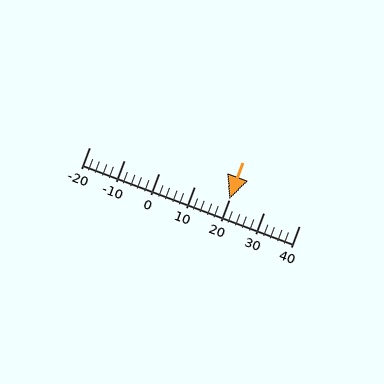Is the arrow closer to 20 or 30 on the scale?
The arrow is closer to 20.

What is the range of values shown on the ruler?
The ruler shows values from -20 to 40.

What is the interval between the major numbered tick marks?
The major tick marks are spaced 10 units apart.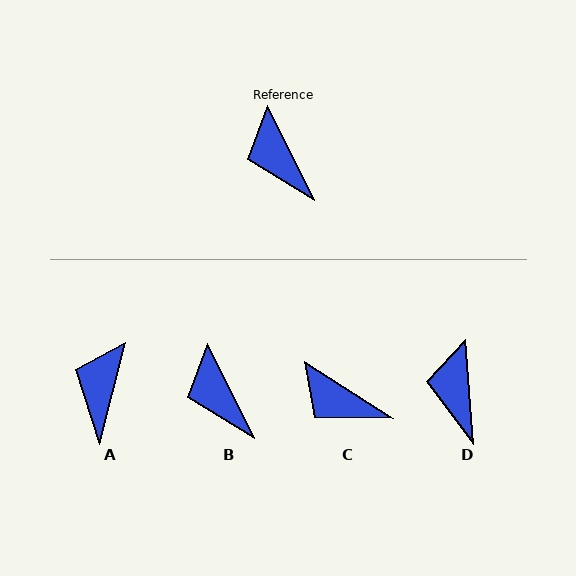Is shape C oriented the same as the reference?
No, it is off by about 31 degrees.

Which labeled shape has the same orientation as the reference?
B.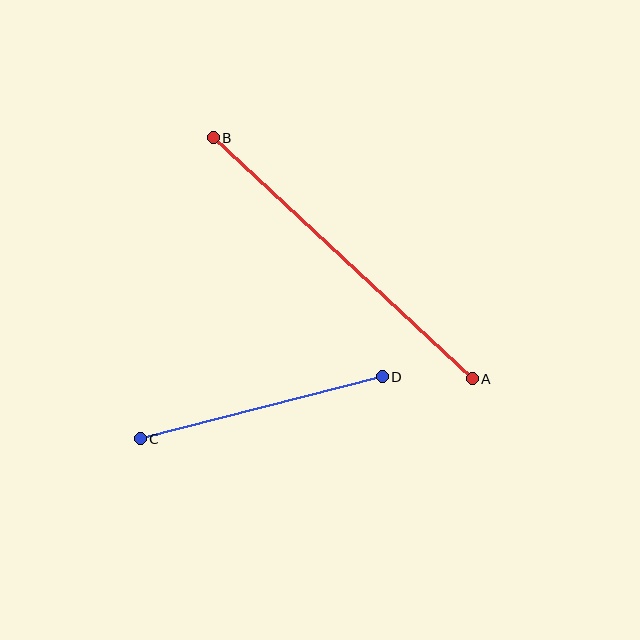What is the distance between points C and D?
The distance is approximately 250 pixels.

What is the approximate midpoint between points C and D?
The midpoint is at approximately (261, 408) pixels.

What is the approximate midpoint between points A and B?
The midpoint is at approximately (343, 258) pixels.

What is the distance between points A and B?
The distance is approximately 354 pixels.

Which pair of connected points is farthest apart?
Points A and B are farthest apart.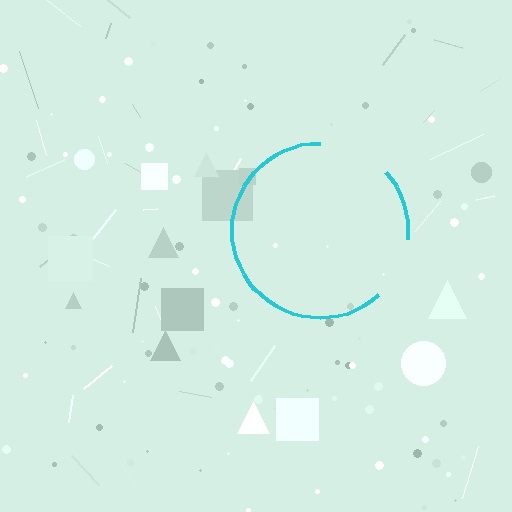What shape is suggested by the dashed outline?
The dashed outline suggests a circle.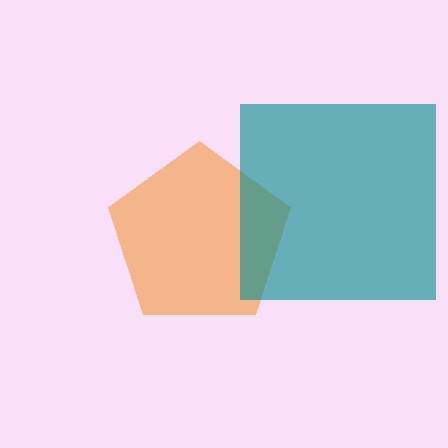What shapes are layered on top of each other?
The layered shapes are: an orange pentagon, a teal square.